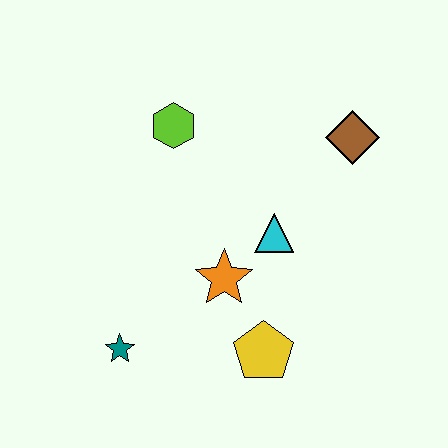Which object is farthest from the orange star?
The brown diamond is farthest from the orange star.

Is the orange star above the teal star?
Yes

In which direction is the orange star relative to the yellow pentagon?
The orange star is above the yellow pentagon.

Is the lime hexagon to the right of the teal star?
Yes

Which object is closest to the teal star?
The orange star is closest to the teal star.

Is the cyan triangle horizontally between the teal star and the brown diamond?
Yes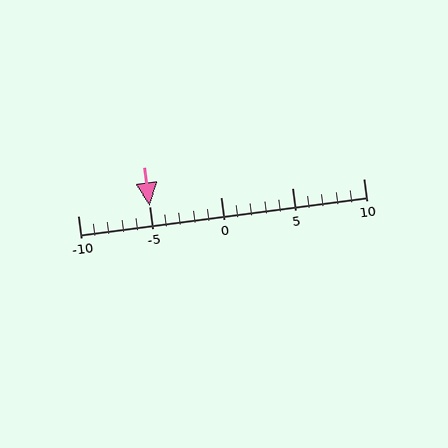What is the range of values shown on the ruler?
The ruler shows values from -10 to 10.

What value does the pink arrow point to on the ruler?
The pink arrow points to approximately -5.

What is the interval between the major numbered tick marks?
The major tick marks are spaced 5 units apart.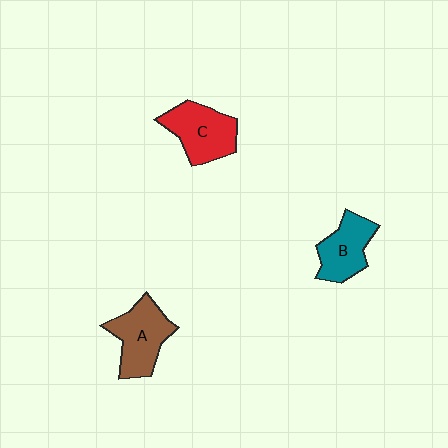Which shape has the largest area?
Shape A (brown).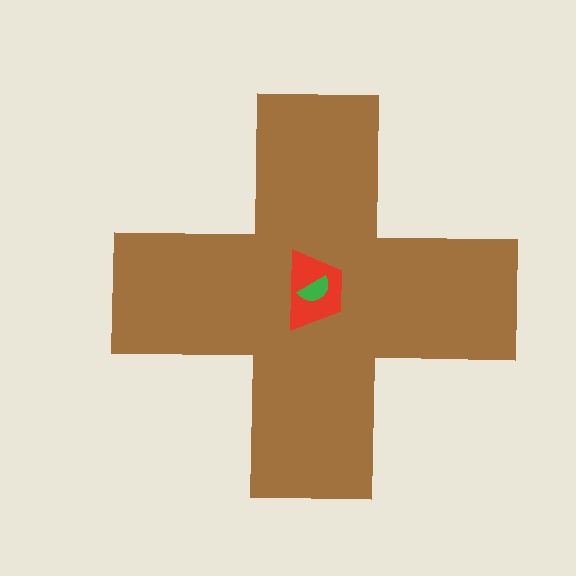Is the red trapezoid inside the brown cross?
Yes.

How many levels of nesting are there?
3.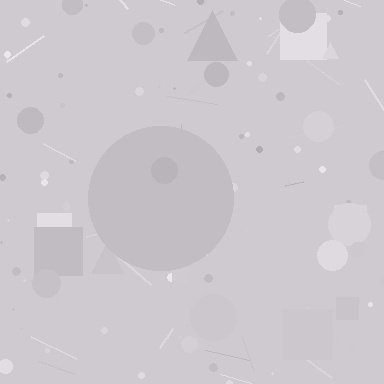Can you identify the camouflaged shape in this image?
The camouflaged shape is a circle.